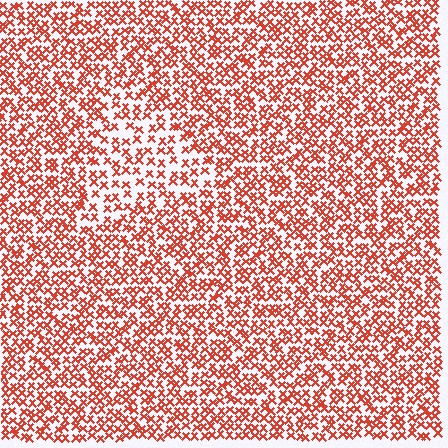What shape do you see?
I see a triangle.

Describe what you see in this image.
The image contains small red elements arranged at two different densities. A triangle-shaped region is visible where the elements are less densely packed than the surrounding area.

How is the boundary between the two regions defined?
The boundary is defined by a change in element density (approximately 1.7x ratio). All elements are the same color, size, and shape.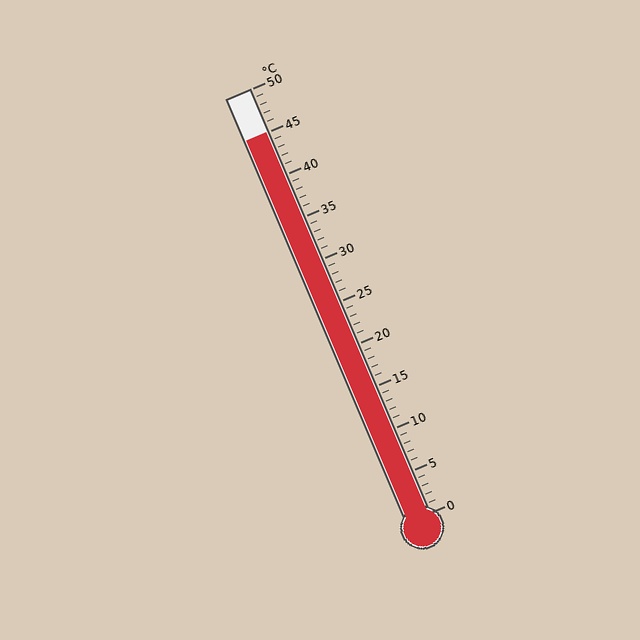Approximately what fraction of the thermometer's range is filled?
The thermometer is filled to approximately 90% of its range.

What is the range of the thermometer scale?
The thermometer scale ranges from 0°C to 50°C.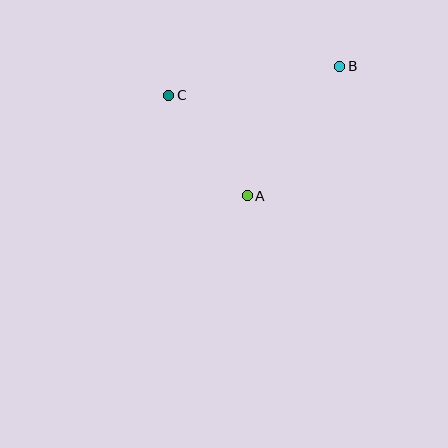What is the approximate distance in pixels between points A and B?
The distance between A and B is approximately 159 pixels.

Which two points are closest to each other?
Points A and C are closest to each other.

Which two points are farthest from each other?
Points B and C are farthest from each other.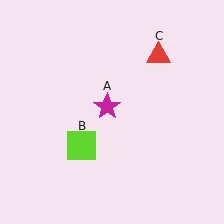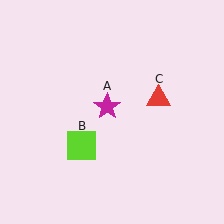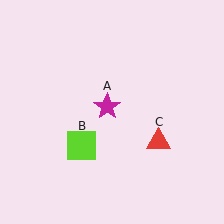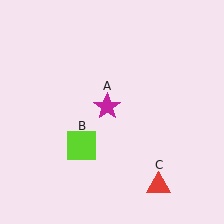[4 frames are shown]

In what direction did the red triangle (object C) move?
The red triangle (object C) moved down.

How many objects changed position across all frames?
1 object changed position: red triangle (object C).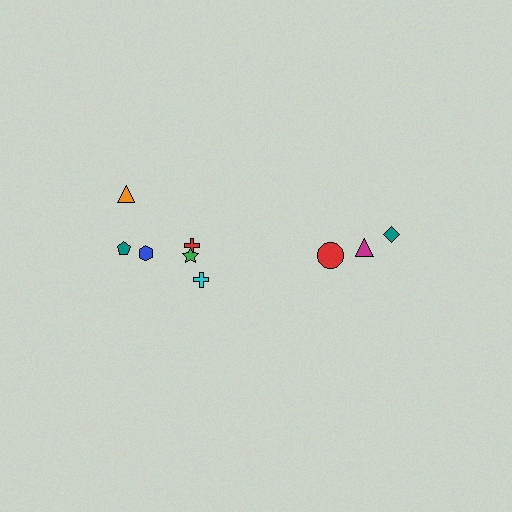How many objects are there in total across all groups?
There are 9 objects.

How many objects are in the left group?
There are 6 objects.